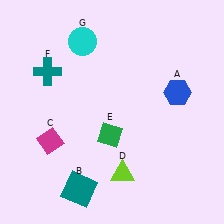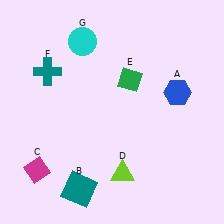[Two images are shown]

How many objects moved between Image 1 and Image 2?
2 objects moved between the two images.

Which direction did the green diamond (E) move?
The green diamond (E) moved up.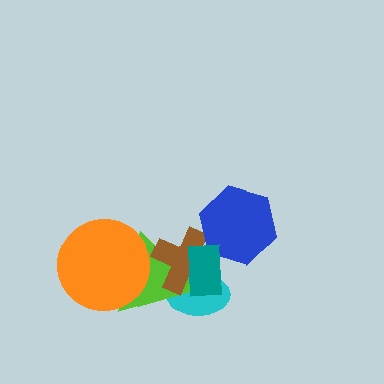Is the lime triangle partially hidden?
Yes, it is partially covered by another shape.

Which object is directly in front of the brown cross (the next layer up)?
The blue hexagon is directly in front of the brown cross.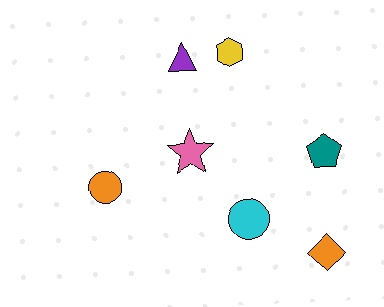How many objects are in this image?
There are 7 objects.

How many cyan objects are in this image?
There is 1 cyan object.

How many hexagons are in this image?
There is 1 hexagon.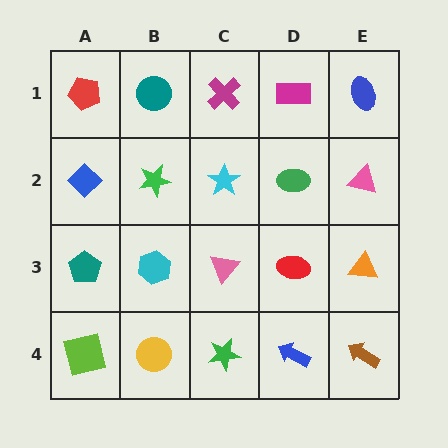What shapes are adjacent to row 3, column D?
A green ellipse (row 2, column D), a blue arrow (row 4, column D), a pink triangle (row 3, column C), an orange triangle (row 3, column E).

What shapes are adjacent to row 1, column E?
A pink triangle (row 2, column E), a magenta rectangle (row 1, column D).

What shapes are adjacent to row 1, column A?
A blue diamond (row 2, column A), a teal circle (row 1, column B).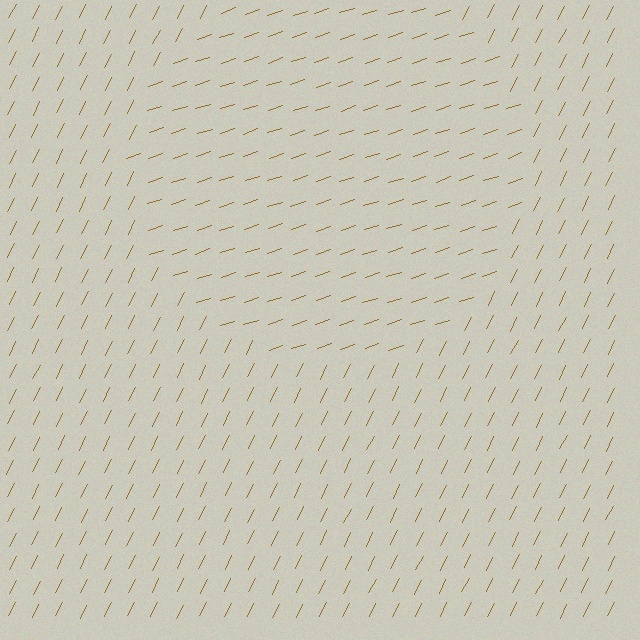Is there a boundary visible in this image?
Yes, there is a texture boundary formed by a change in line orientation.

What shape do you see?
I see a circle.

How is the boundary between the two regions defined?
The boundary is defined purely by a change in line orientation (approximately 45 degrees difference). All lines are the same color and thickness.